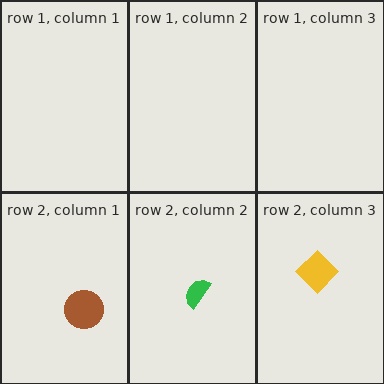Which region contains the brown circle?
The row 2, column 1 region.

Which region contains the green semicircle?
The row 2, column 2 region.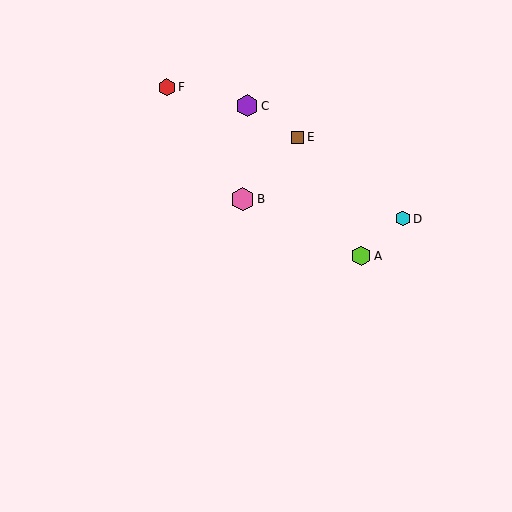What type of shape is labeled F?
Shape F is a red hexagon.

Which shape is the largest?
The pink hexagon (labeled B) is the largest.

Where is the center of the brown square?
The center of the brown square is at (298, 137).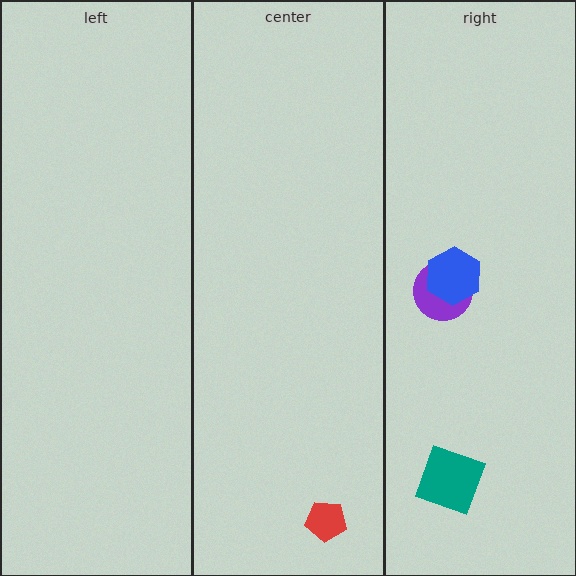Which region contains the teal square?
The right region.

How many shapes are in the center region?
1.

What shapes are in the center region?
The red pentagon.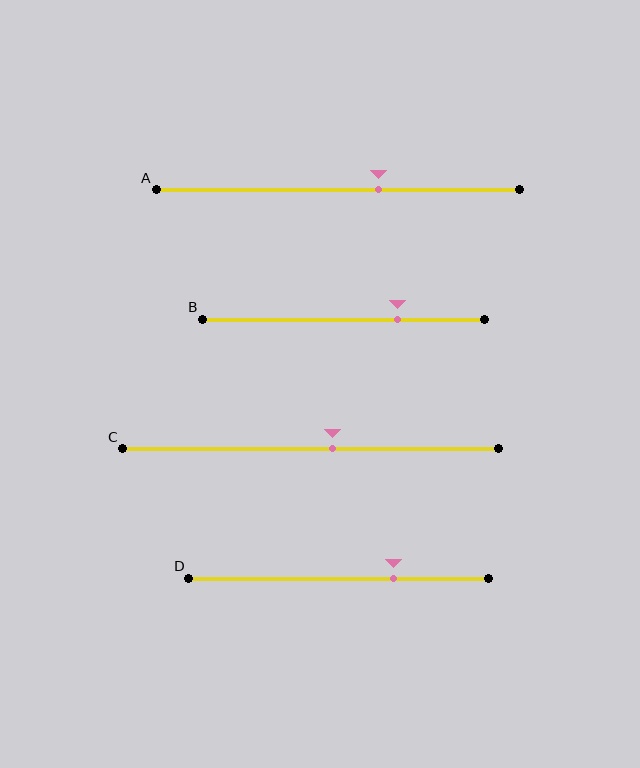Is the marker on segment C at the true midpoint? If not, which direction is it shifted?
No, the marker on segment C is shifted to the right by about 6% of the segment length.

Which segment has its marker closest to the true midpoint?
Segment C has its marker closest to the true midpoint.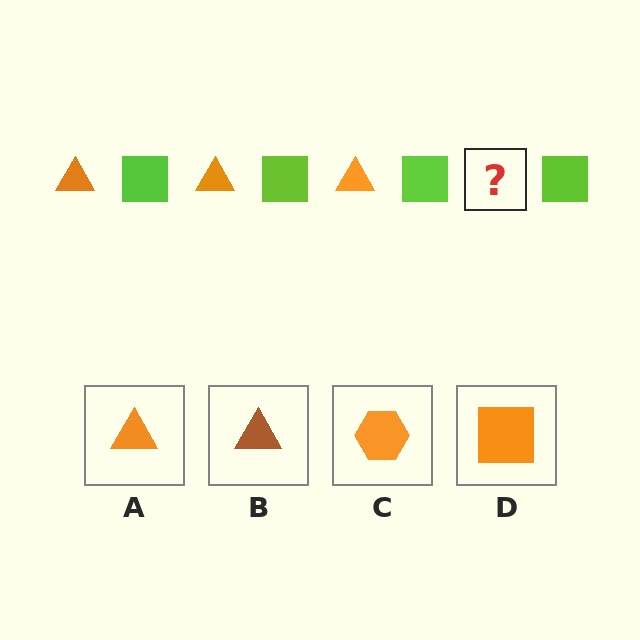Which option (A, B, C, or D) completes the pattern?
A.